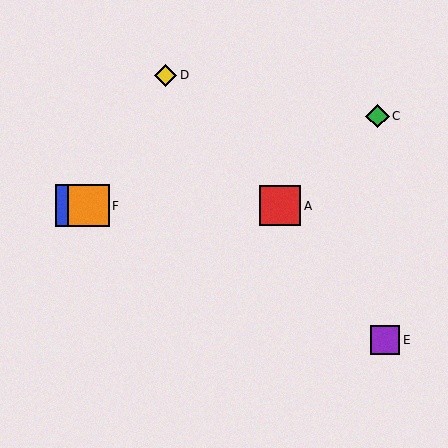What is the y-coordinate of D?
Object D is at y≈75.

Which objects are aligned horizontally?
Objects A, B, F are aligned horizontally.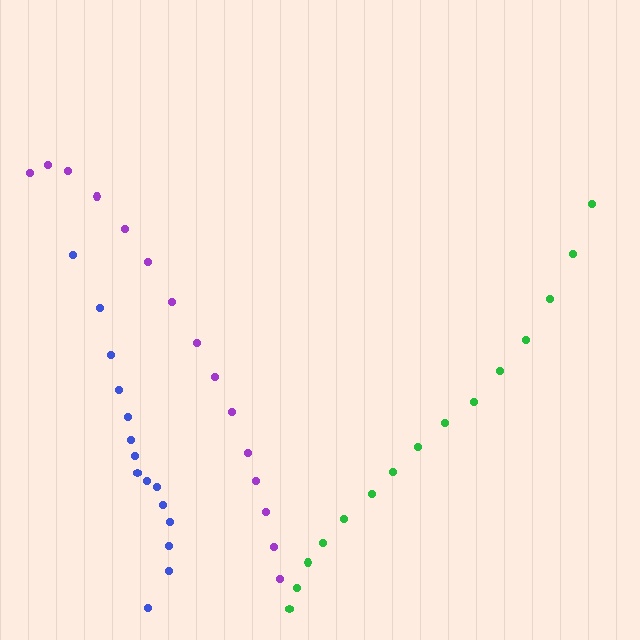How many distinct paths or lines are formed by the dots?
There are 3 distinct paths.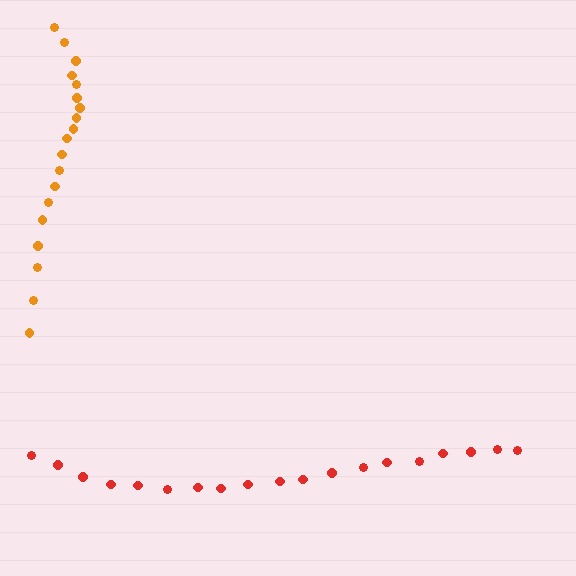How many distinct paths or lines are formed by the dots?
There are 2 distinct paths.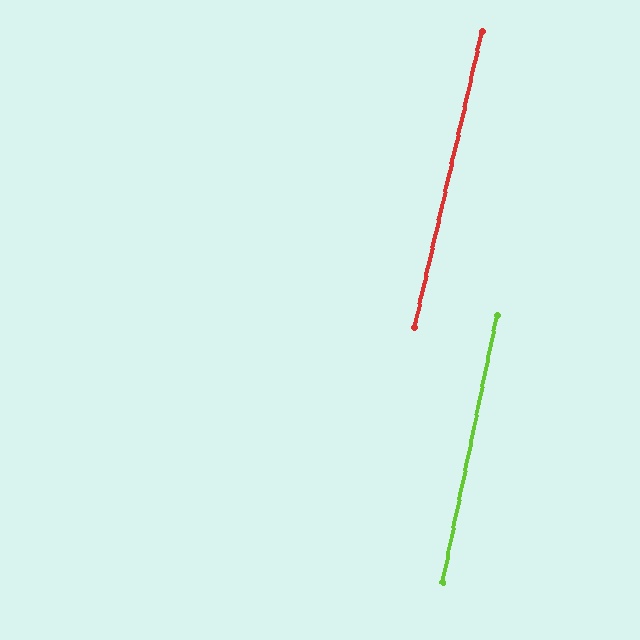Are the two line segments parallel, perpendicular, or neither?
Parallel — their directions differ by only 1.5°.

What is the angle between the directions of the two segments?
Approximately 2 degrees.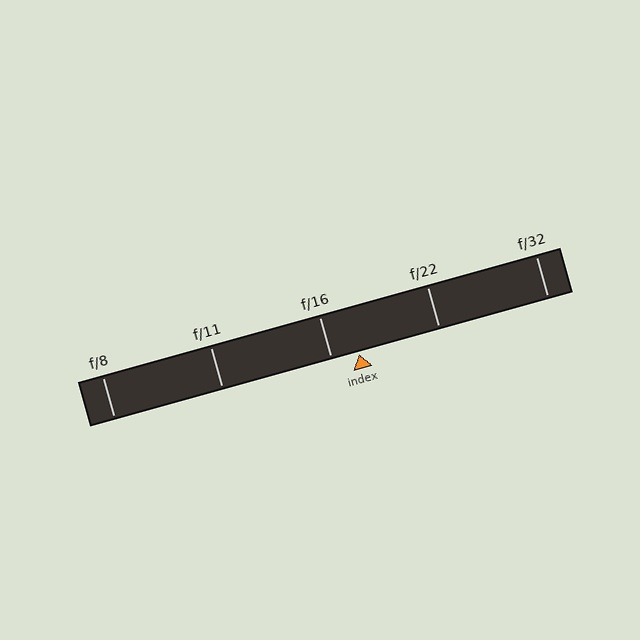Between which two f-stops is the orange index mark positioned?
The index mark is between f/16 and f/22.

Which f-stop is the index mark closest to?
The index mark is closest to f/16.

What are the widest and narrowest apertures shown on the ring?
The widest aperture shown is f/8 and the narrowest is f/32.